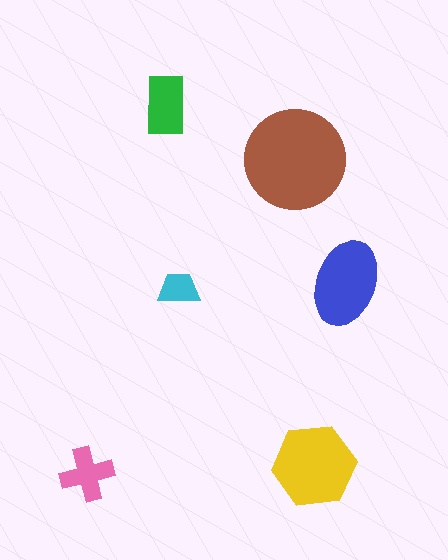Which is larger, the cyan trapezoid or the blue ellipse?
The blue ellipse.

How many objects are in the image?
There are 6 objects in the image.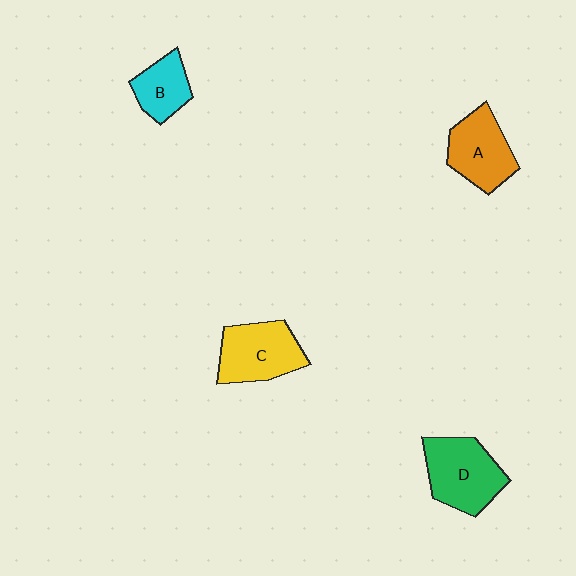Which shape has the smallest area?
Shape B (cyan).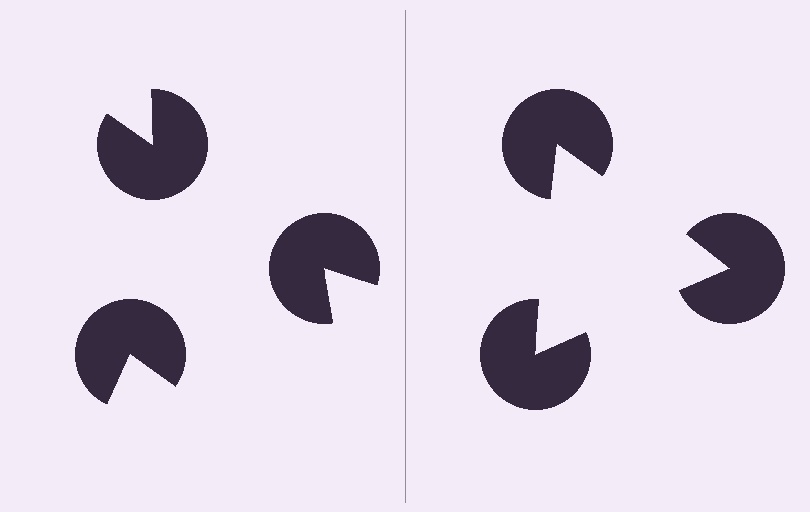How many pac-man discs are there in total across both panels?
6 — 3 on each side.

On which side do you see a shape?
An illusory triangle appears on the right side. On the left side the wedge cuts are rotated, so no coherent shape forms.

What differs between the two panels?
The pac-man discs are positioned identically on both sides; only the wedge orientations differ. On the right they align to a triangle; on the left they are misaligned.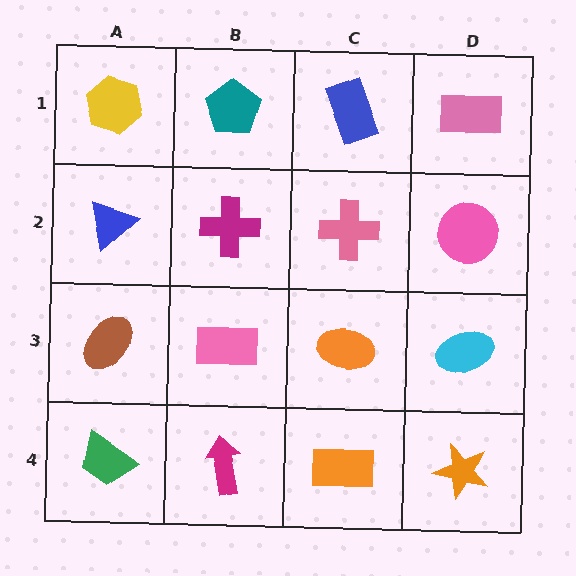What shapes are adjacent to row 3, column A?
A blue triangle (row 2, column A), a green trapezoid (row 4, column A), a pink rectangle (row 3, column B).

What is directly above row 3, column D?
A pink circle.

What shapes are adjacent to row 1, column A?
A blue triangle (row 2, column A), a teal pentagon (row 1, column B).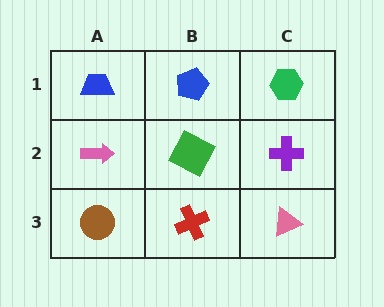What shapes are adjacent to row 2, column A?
A blue trapezoid (row 1, column A), a brown circle (row 3, column A), a green square (row 2, column B).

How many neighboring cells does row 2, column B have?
4.